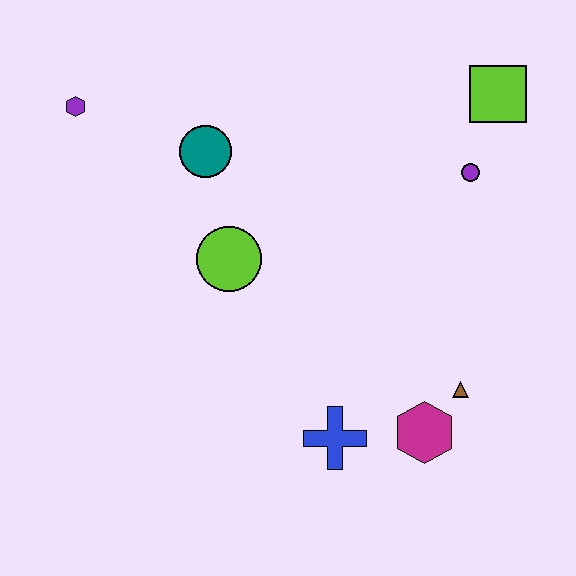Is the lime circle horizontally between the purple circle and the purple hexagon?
Yes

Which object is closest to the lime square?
The purple circle is closest to the lime square.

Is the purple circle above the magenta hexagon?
Yes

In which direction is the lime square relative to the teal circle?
The lime square is to the right of the teal circle.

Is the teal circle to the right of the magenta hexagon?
No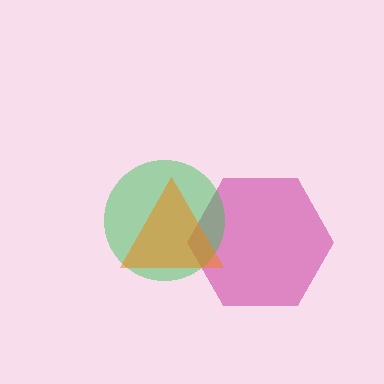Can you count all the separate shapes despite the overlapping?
Yes, there are 3 separate shapes.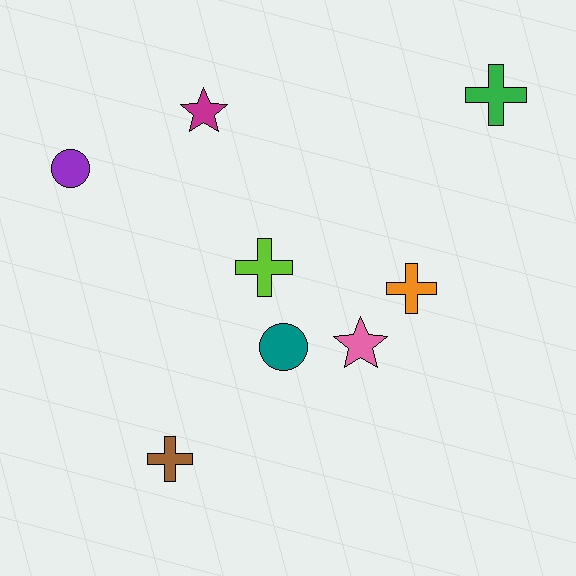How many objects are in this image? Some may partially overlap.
There are 8 objects.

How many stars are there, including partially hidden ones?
There are 2 stars.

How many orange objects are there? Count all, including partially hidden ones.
There is 1 orange object.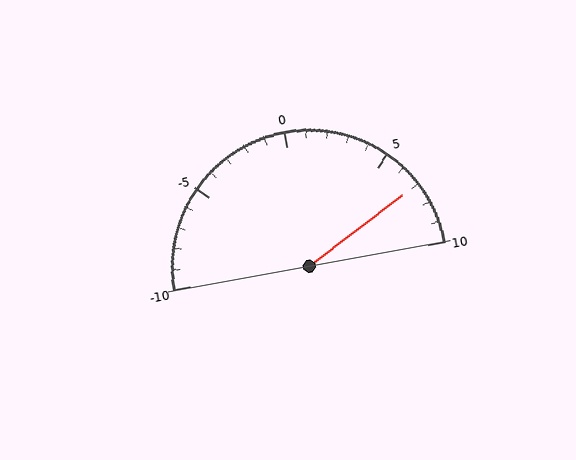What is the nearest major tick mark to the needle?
The nearest major tick mark is 5.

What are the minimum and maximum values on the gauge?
The gauge ranges from -10 to 10.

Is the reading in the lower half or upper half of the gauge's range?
The reading is in the upper half of the range (-10 to 10).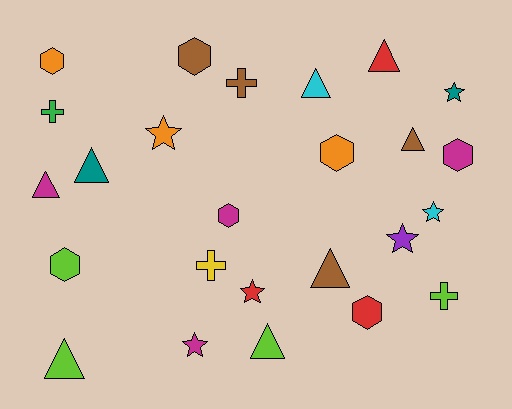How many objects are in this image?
There are 25 objects.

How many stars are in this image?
There are 6 stars.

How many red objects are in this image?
There are 3 red objects.